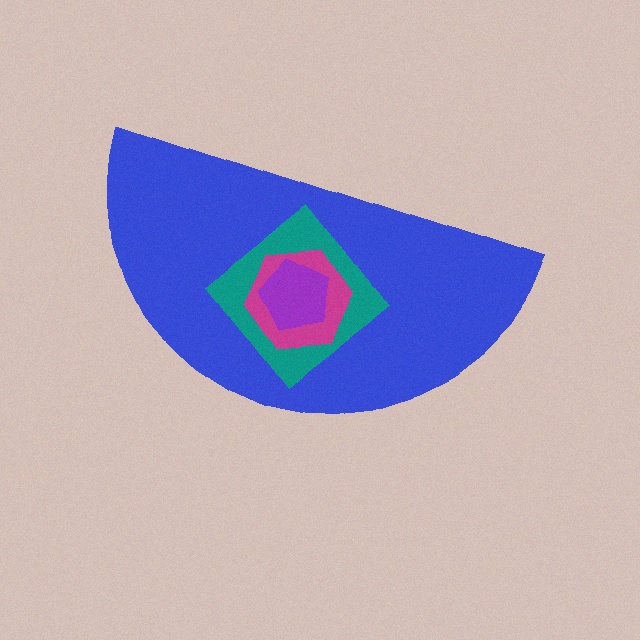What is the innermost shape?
The purple pentagon.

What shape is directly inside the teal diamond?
The magenta hexagon.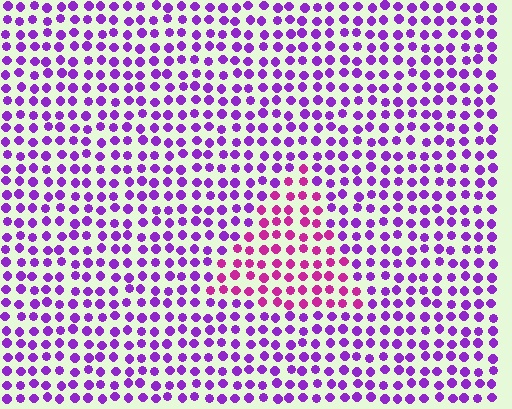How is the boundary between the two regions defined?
The boundary is defined purely by a slight shift in hue (about 38 degrees). Spacing, size, and orientation are identical on both sides.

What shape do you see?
I see a triangle.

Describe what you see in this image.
The image is filled with small purple elements in a uniform arrangement. A triangle-shaped region is visible where the elements are tinted to a slightly different hue, forming a subtle color boundary.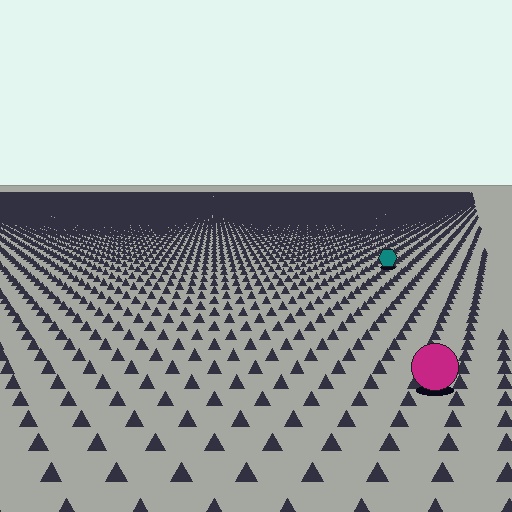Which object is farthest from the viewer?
The teal hexagon is farthest from the viewer. It appears smaller and the ground texture around it is denser.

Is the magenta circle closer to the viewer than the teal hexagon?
Yes. The magenta circle is closer — you can tell from the texture gradient: the ground texture is coarser near it.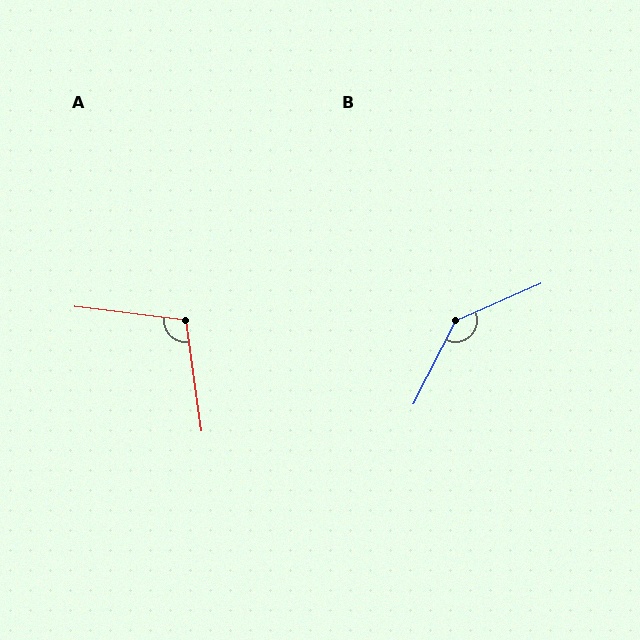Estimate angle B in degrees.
Approximately 141 degrees.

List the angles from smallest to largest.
A (105°), B (141°).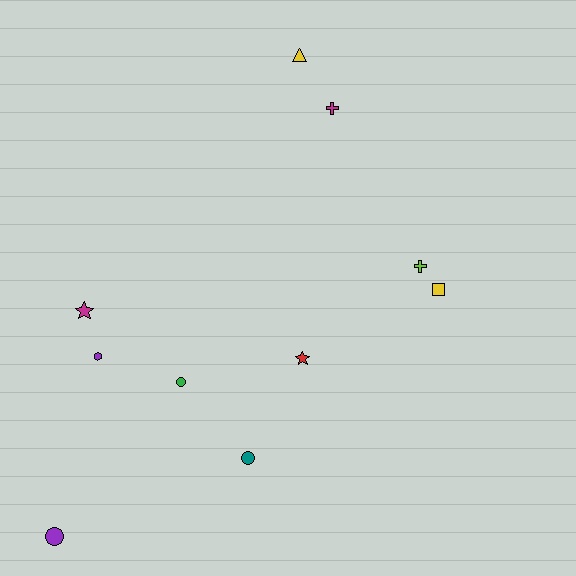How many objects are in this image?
There are 10 objects.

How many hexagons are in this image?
There is 1 hexagon.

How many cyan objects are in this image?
There are no cyan objects.